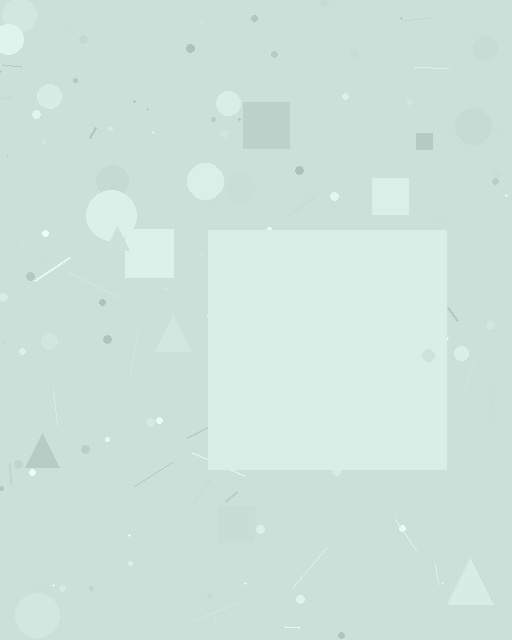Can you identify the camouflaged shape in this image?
The camouflaged shape is a square.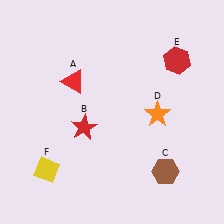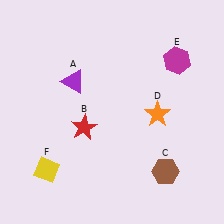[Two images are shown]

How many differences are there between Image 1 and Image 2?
There are 2 differences between the two images.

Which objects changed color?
A changed from red to purple. E changed from red to magenta.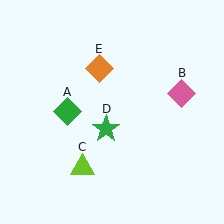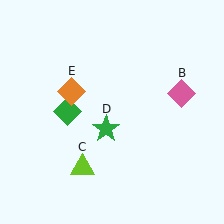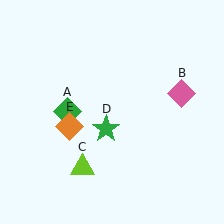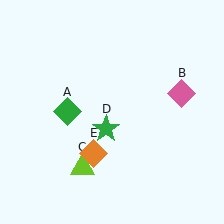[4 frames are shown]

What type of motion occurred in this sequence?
The orange diamond (object E) rotated counterclockwise around the center of the scene.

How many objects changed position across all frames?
1 object changed position: orange diamond (object E).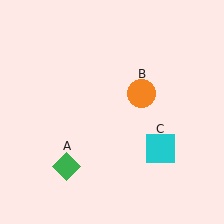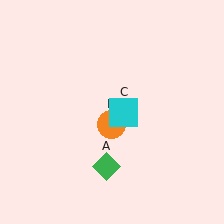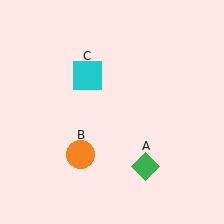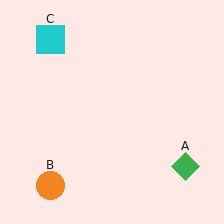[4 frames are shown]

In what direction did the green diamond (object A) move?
The green diamond (object A) moved right.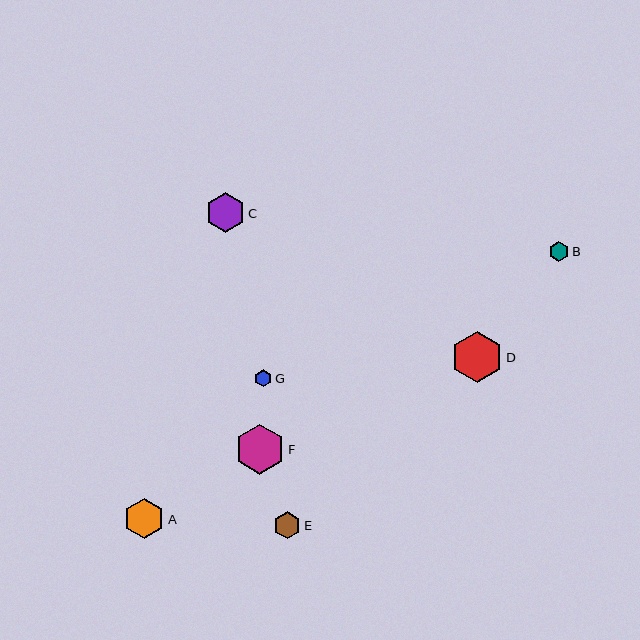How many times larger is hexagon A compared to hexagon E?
Hexagon A is approximately 1.5 times the size of hexagon E.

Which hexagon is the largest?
Hexagon D is the largest with a size of approximately 51 pixels.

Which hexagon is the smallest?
Hexagon G is the smallest with a size of approximately 17 pixels.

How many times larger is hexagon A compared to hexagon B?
Hexagon A is approximately 2.1 times the size of hexagon B.